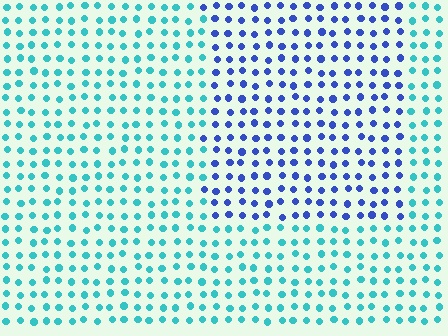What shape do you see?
I see a rectangle.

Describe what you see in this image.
The image is filled with small cyan elements in a uniform arrangement. A rectangle-shaped region is visible where the elements are tinted to a slightly different hue, forming a subtle color boundary.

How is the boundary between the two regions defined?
The boundary is defined purely by a slight shift in hue (about 50 degrees). Spacing, size, and orientation are identical on both sides.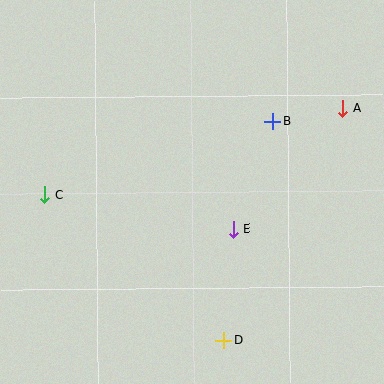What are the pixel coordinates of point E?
Point E is at (234, 229).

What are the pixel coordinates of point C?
Point C is at (45, 195).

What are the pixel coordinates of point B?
Point B is at (273, 122).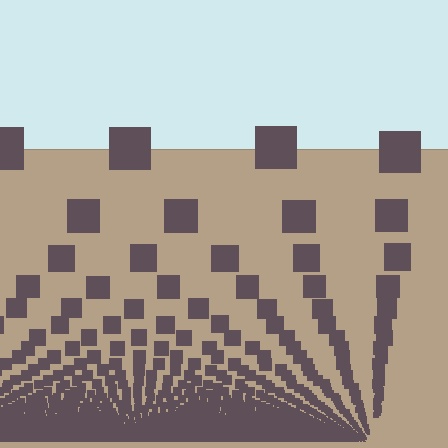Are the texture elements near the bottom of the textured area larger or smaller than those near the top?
Smaller. The gradient is inverted — elements near the bottom are smaller and denser.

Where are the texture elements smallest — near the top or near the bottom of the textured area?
Near the bottom.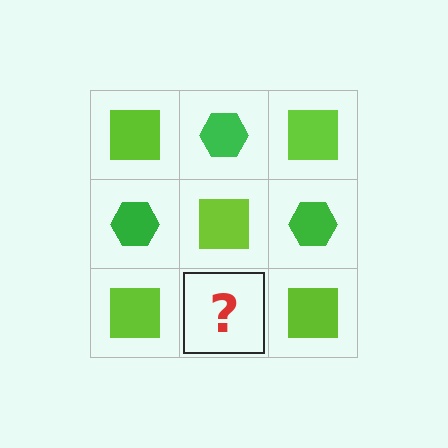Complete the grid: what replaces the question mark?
The question mark should be replaced with a green hexagon.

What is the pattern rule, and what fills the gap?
The rule is that it alternates lime square and green hexagon in a checkerboard pattern. The gap should be filled with a green hexagon.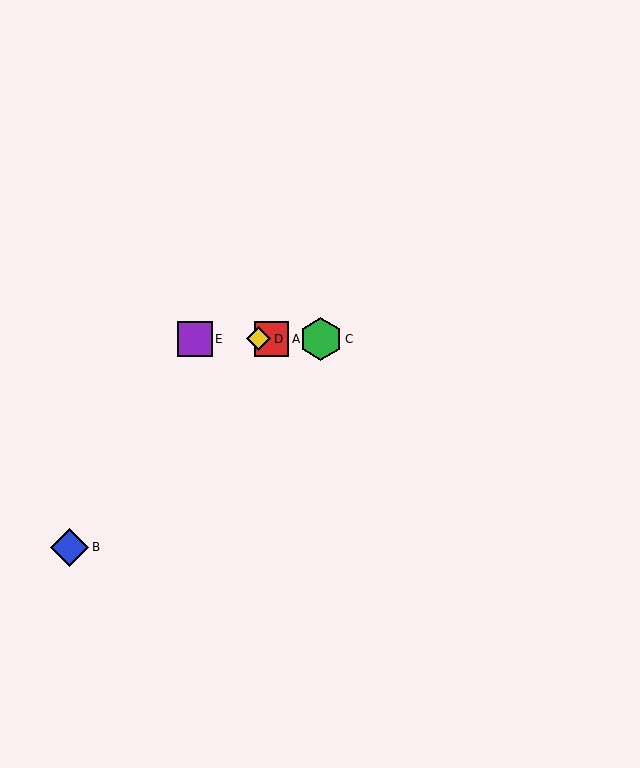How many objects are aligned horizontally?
4 objects (A, C, D, E) are aligned horizontally.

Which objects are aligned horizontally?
Objects A, C, D, E are aligned horizontally.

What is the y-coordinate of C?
Object C is at y≈339.